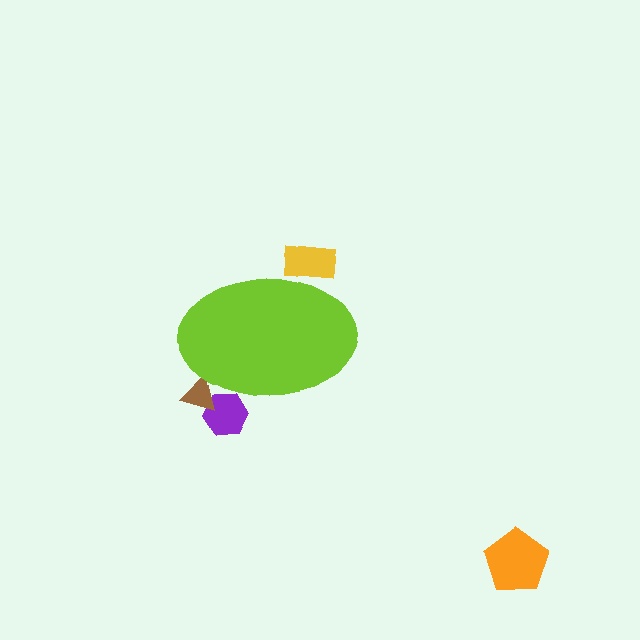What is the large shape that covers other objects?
A lime ellipse.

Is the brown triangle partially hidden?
Yes, the brown triangle is partially hidden behind the lime ellipse.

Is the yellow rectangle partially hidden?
Yes, the yellow rectangle is partially hidden behind the lime ellipse.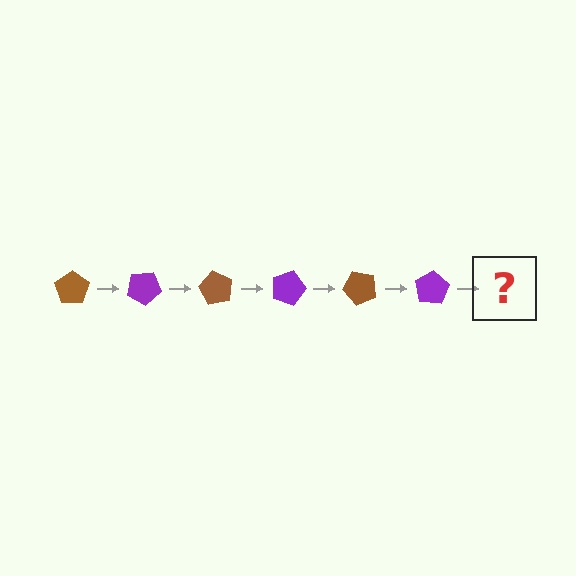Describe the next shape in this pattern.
It should be a brown pentagon, rotated 180 degrees from the start.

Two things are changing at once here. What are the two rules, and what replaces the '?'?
The two rules are that it rotates 30 degrees each step and the color cycles through brown and purple. The '?' should be a brown pentagon, rotated 180 degrees from the start.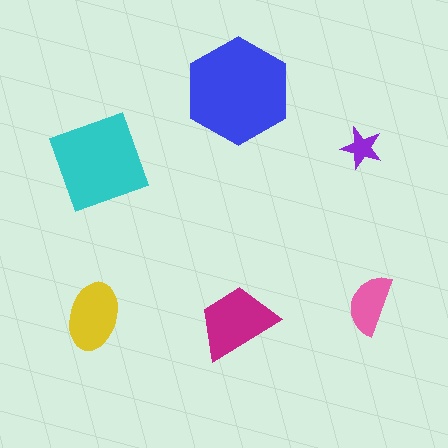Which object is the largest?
The blue hexagon.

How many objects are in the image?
There are 6 objects in the image.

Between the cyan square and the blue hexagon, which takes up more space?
The blue hexagon.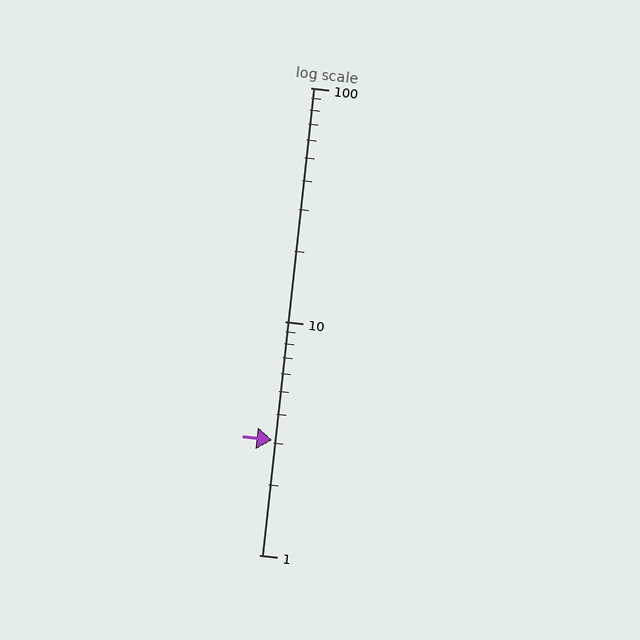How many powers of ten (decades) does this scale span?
The scale spans 2 decades, from 1 to 100.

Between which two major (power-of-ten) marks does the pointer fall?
The pointer is between 1 and 10.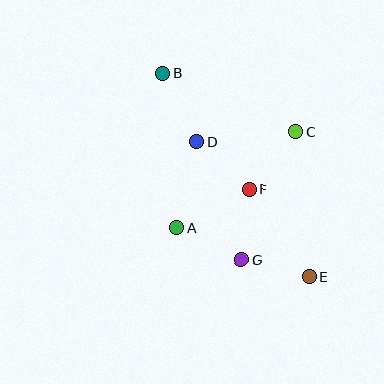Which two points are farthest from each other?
Points B and E are farthest from each other.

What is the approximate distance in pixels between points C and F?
The distance between C and F is approximately 75 pixels.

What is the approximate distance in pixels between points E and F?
The distance between E and F is approximately 106 pixels.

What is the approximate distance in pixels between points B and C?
The distance between B and C is approximately 146 pixels.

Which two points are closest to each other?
Points E and G are closest to each other.